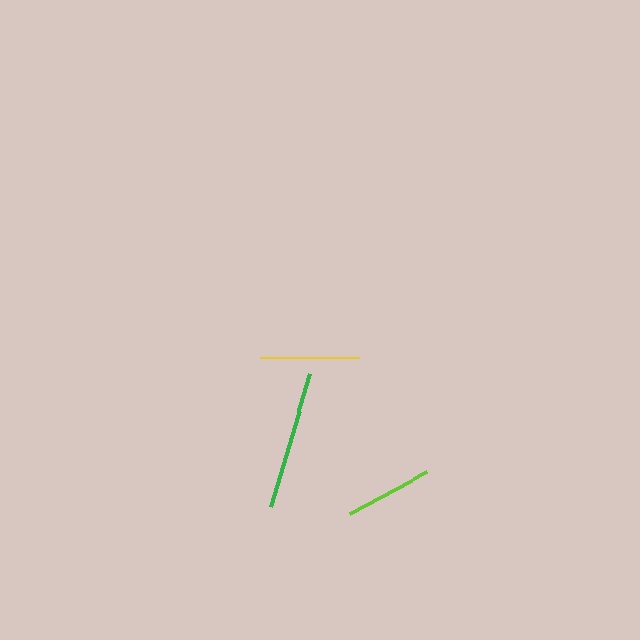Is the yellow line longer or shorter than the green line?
The green line is longer than the yellow line.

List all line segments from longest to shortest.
From longest to shortest: green, yellow, lime.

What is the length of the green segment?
The green segment is approximately 139 pixels long.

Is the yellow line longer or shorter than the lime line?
The yellow line is longer than the lime line.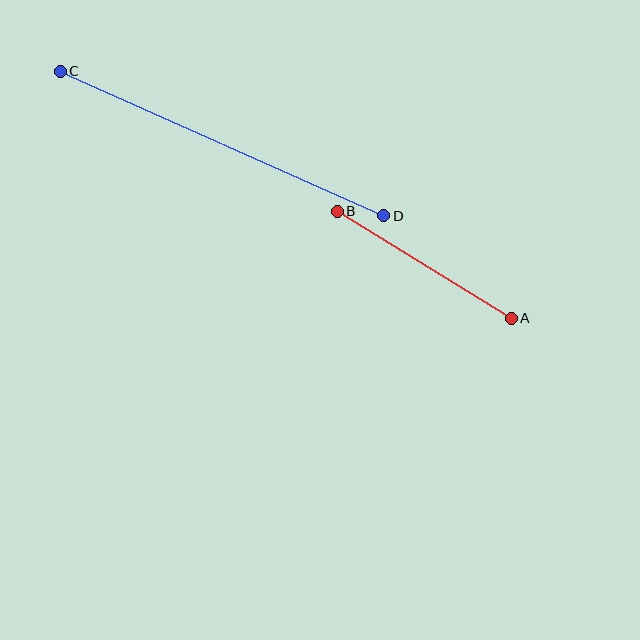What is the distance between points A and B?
The distance is approximately 204 pixels.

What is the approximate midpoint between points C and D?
The midpoint is at approximately (222, 143) pixels.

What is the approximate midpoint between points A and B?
The midpoint is at approximately (424, 265) pixels.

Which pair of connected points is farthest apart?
Points C and D are farthest apart.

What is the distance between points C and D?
The distance is approximately 355 pixels.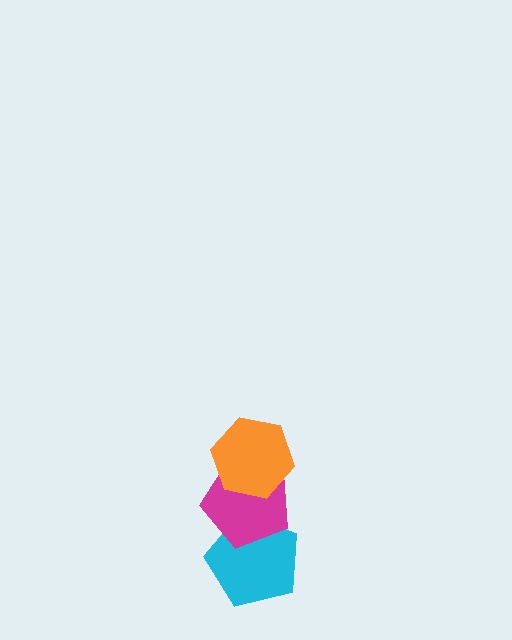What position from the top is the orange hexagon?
The orange hexagon is 1st from the top.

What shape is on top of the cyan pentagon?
The magenta pentagon is on top of the cyan pentagon.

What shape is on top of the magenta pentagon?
The orange hexagon is on top of the magenta pentagon.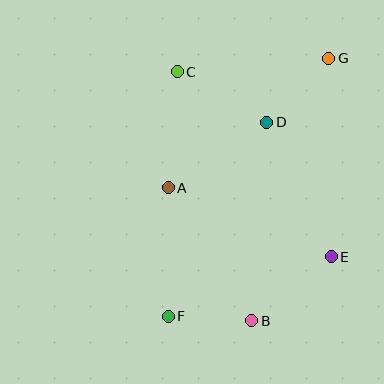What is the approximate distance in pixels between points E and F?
The distance between E and F is approximately 174 pixels.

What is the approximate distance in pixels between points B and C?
The distance between B and C is approximately 260 pixels.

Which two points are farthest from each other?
Points F and G are farthest from each other.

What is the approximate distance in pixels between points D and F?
The distance between D and F is approximately 218 pixels.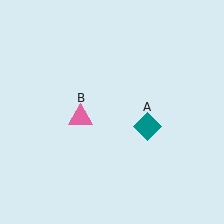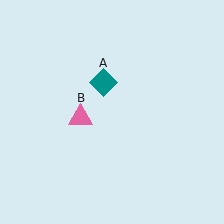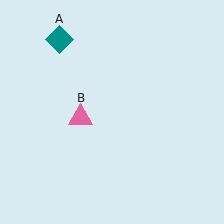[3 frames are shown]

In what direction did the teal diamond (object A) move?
The teal diamond (object A) moved up and to the left.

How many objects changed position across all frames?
1 object changed position: teal diamond (object A).